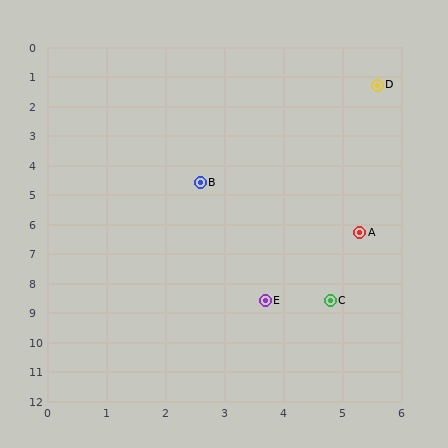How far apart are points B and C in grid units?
Points B and C are about 4.6 grid units apart.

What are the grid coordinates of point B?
Point B is at approximately (2.6, 4.6).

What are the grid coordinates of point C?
Point C is at approximately (4.8, 8.6).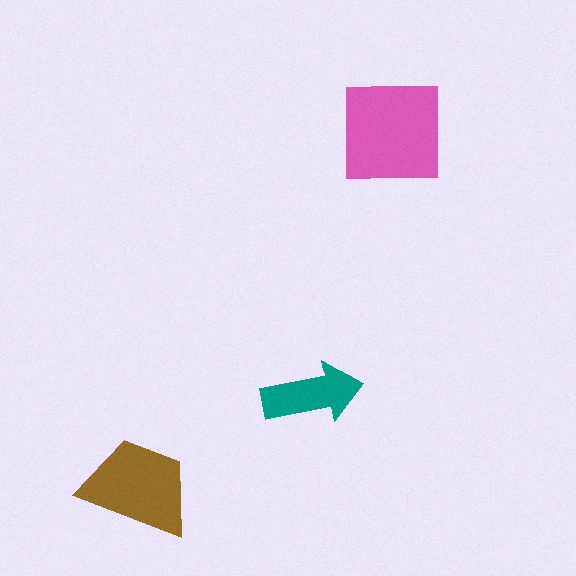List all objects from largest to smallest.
The pink square, the brown trapezoid, the teal arrow.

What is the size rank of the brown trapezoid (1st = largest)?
2nd.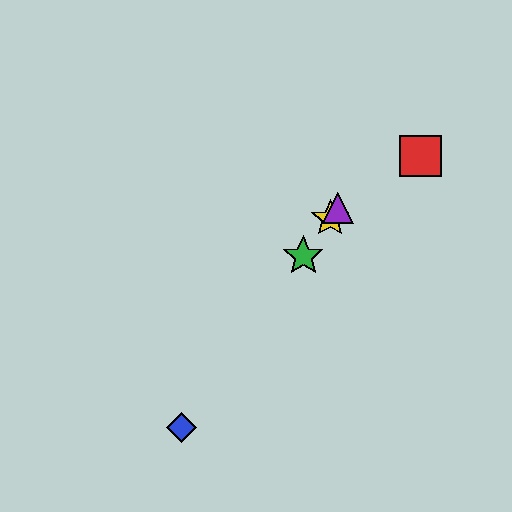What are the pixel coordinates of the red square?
The red square is at (420, 156).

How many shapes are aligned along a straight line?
4 shapes (the blue diamond, the green star, the yellow star, the purple triangle) are aligned along a straight line.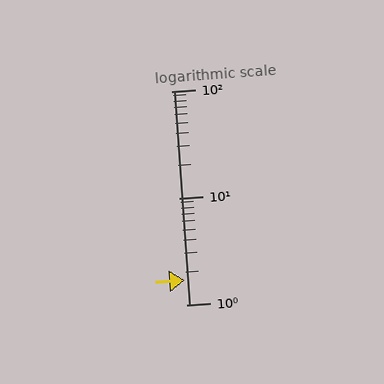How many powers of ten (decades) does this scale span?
The scale spans 2 decades, from 1 to 100.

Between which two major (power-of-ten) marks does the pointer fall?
The pointer is between 1 and 10.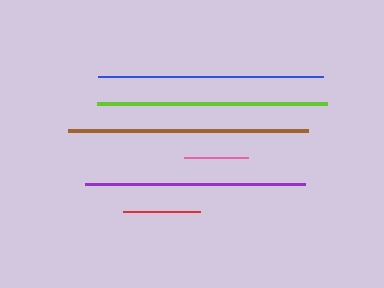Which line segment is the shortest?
The pink line is the shortest at approximately 64 pixels.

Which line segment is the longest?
The brown line is the longest at approximately 240 pixels.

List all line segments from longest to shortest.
From longest to shortest: brown, lime, blue, purple, red, pink.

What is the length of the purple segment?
The purple segment is approximately 220 pixels long.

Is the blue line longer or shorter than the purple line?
The blue line is longer than the purple line.